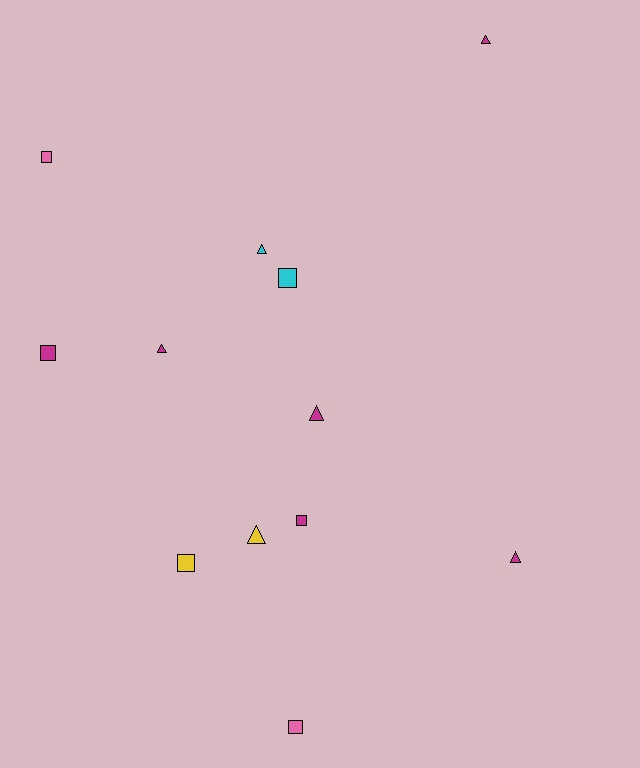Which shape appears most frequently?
Square, with 6 objects.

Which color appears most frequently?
Magenta, with 6 objects.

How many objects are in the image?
There are 12 objects.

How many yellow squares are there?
There is 1 yellow square.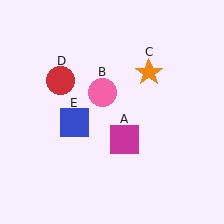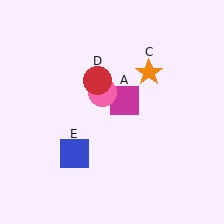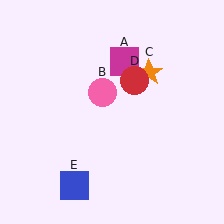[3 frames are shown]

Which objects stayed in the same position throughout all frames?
Pink circle (object B) and orange star (object C) remained stationary.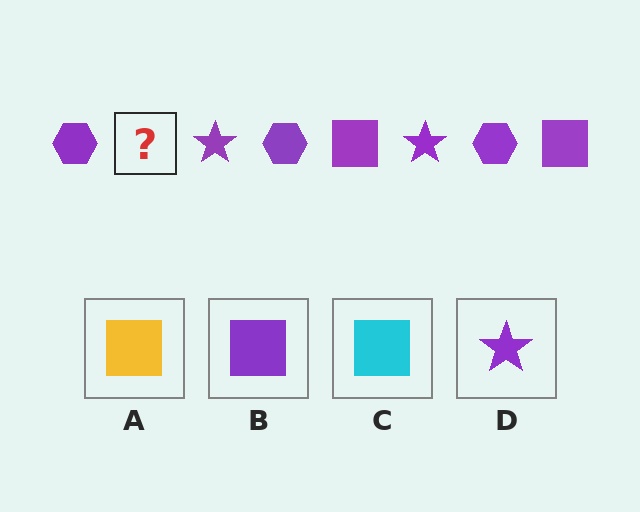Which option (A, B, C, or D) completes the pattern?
B.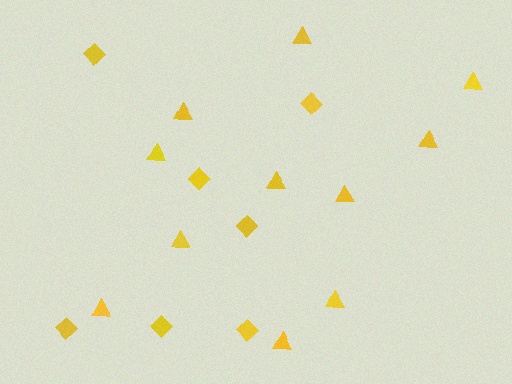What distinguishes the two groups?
There are 2 groups: one group of diamonds (7) and one group of triangles (11).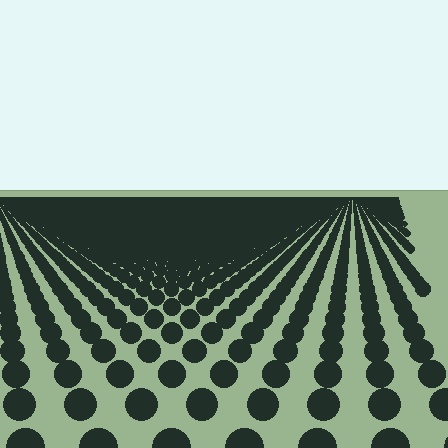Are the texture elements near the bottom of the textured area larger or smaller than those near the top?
Larger. Near the bottom, elements are closer to the viewer and appear at a bigger on-screen size.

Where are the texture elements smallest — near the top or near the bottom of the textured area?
Near the top.